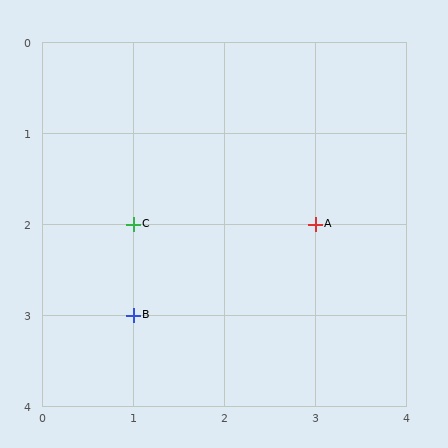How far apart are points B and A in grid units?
Points B and A are 2 columns and 1 row apart (about 2.2 grid units diagonally).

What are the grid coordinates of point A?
Point A is at grid coordinates (3, 2).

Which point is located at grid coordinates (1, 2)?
Point C is at (1, 2).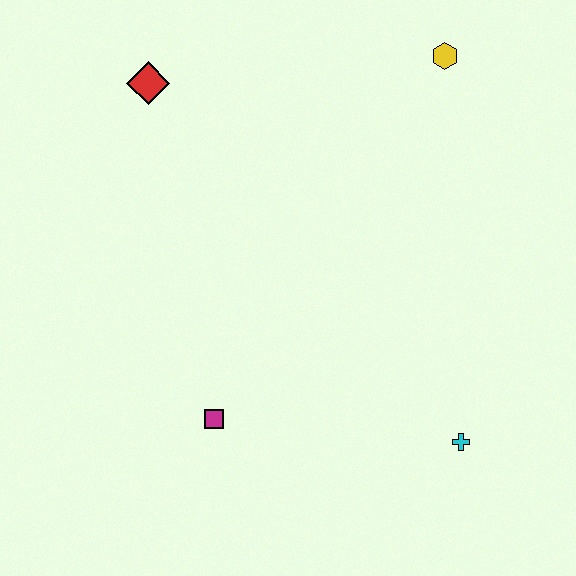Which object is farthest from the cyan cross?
The red diamond is farthest from the cyan cross.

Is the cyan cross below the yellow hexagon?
Yes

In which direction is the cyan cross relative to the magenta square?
The cyan cross is to the right of the magenta square.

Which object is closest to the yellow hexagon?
The red diamond is closest to the yellow hexagon.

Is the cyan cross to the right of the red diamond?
Yes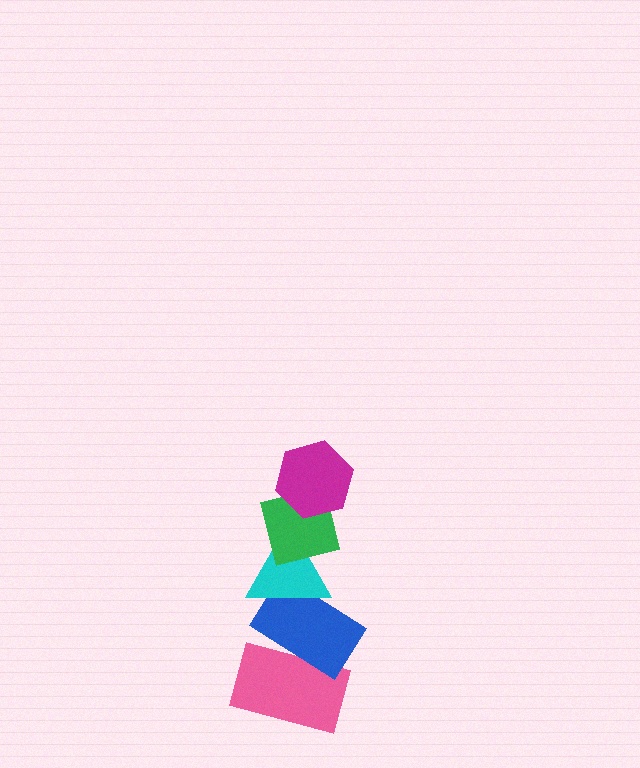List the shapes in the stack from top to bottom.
From top to bottom: the magenta hexagon, the green square, the cyan triangle, the blue rectangle, the pink rectangle.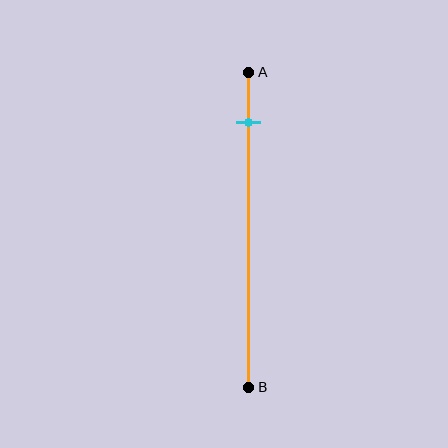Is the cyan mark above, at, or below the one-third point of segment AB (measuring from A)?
The cyan mark is above the one-third point of segment AB.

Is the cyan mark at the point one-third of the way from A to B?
No, the mark is at about 15% from A, not at the 33% one-third point.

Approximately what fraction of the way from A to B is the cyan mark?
The cyan mark is approximately 15% of the way from A to B.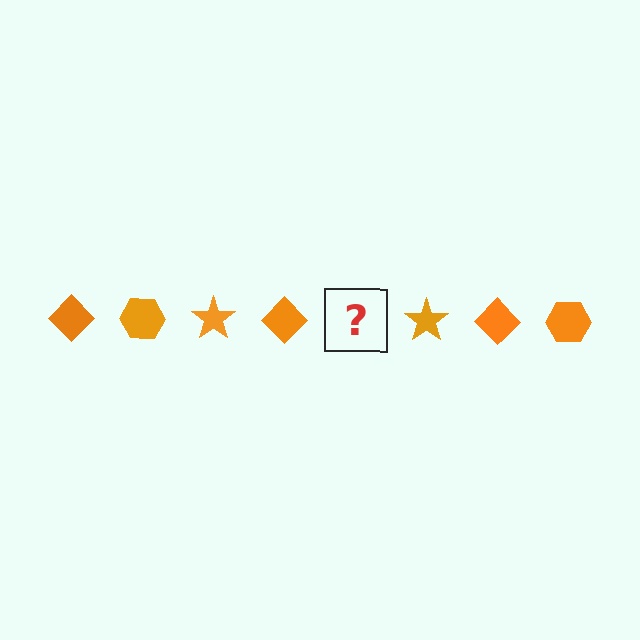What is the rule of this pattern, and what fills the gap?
The rule is that the pattern cycles through diamond, hexagon, star shapes in orange. The gap should be filled with an orange hexagon.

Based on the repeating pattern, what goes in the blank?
The blank should be an orange hexagon.